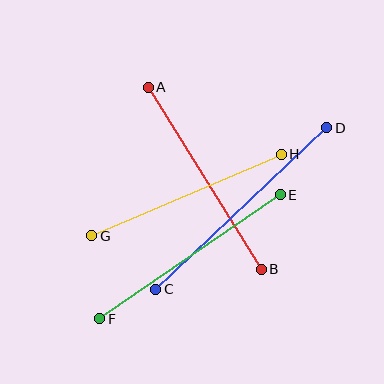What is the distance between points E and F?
The distance is approximately 219 pixels.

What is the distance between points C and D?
The distance is approximately 235 pixels.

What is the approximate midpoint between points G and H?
The midpoint is at approximately (187, 195) pixels.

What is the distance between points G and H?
The distance is approximately 206 pixels.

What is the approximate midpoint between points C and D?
The midpoint is at approximately (241, 208) pixels.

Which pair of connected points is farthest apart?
Points C and D are farthest apart.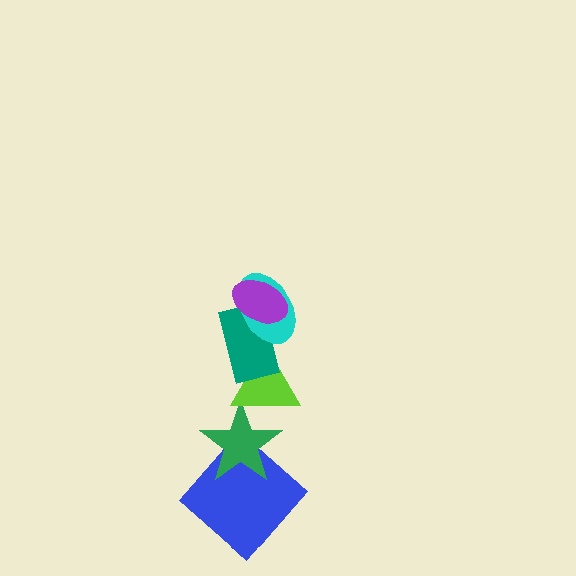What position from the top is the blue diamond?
The blue diamond is 6th from the top.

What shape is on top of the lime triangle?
The teal rectangle is on top of the lime triangle.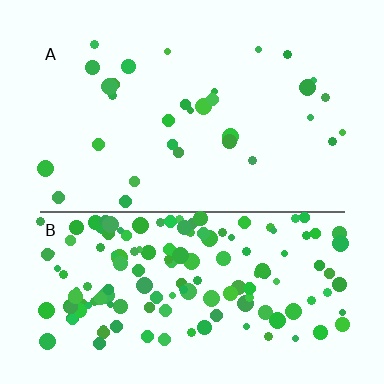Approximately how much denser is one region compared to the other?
Approximately 4.7× — region B over region A.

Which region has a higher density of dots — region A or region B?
B (the bottom).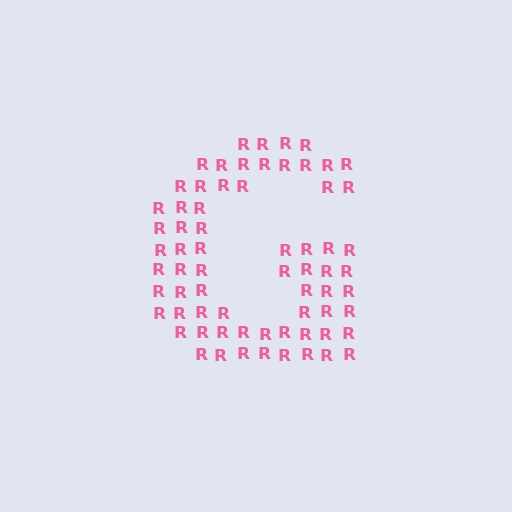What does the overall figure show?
The overall figure shows the letter G.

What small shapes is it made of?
It is made of small letter R's.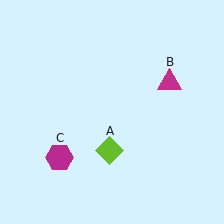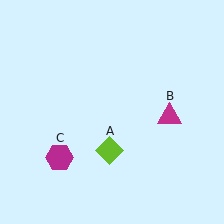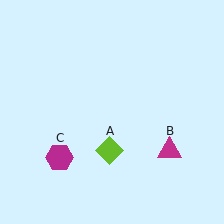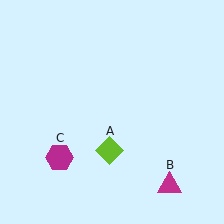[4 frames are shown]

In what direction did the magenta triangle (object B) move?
The magenta triangle (object B) moved down.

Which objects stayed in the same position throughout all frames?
Lime diamond (object A) and magenta hexagon (object C) remained stationary.